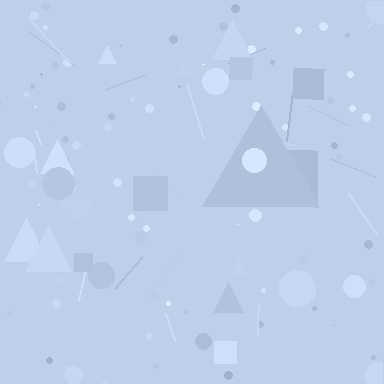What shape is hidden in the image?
A triangle is hidden in the image.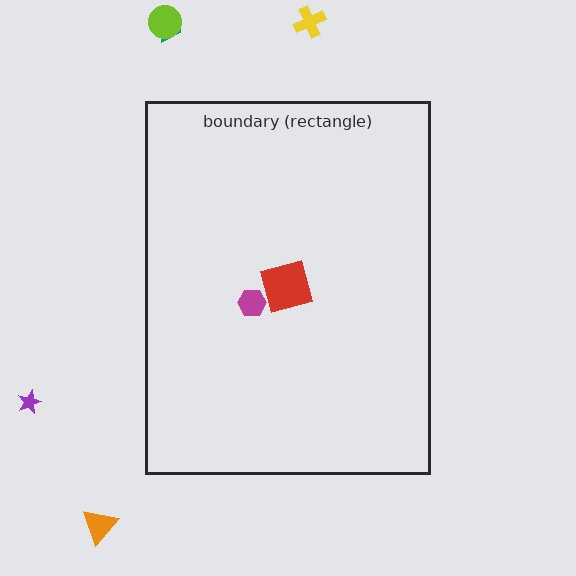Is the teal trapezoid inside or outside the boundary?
Outside.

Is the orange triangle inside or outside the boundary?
Outside.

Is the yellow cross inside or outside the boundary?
Outside.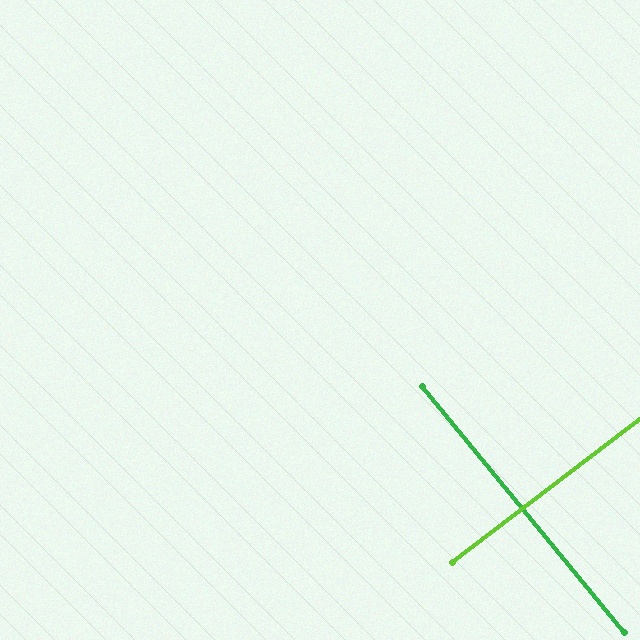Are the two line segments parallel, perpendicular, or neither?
Perpendicular — they meet at approximately 88°.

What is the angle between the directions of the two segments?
Approximately 88 degrees.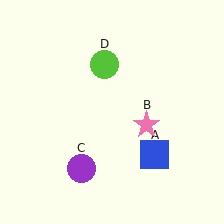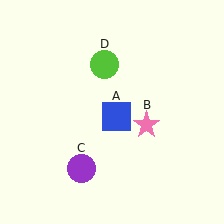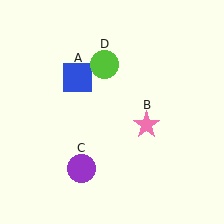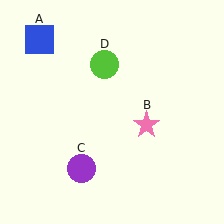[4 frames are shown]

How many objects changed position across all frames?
1 object changed position: blue square (object A).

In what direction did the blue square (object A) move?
The blue square (object A) moved up and to the left.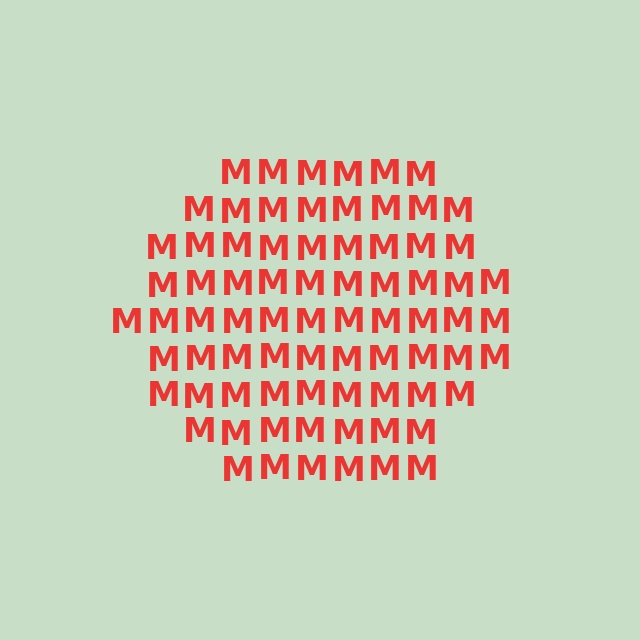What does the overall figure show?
The overall figure shows a hexagon.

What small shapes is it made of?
It is made of small letter M's.